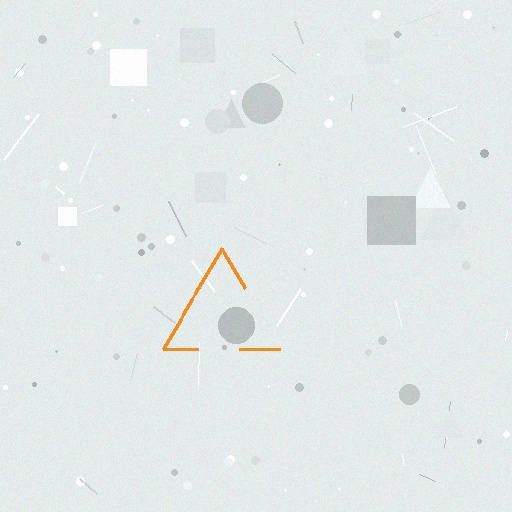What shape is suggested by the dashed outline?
The dashed outline suggests a triangle.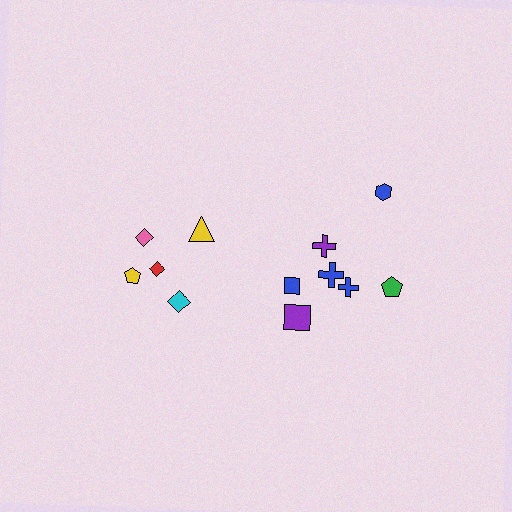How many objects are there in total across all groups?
There are 12 objects.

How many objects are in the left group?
There are 5 objects.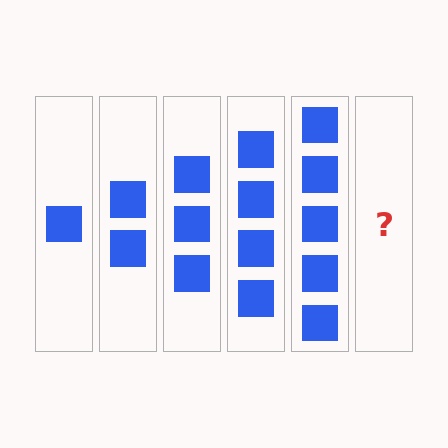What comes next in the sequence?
The next element should be 6 squares.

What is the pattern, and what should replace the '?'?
The pattern is that each step adds one more square. The '?' should be 6 squares.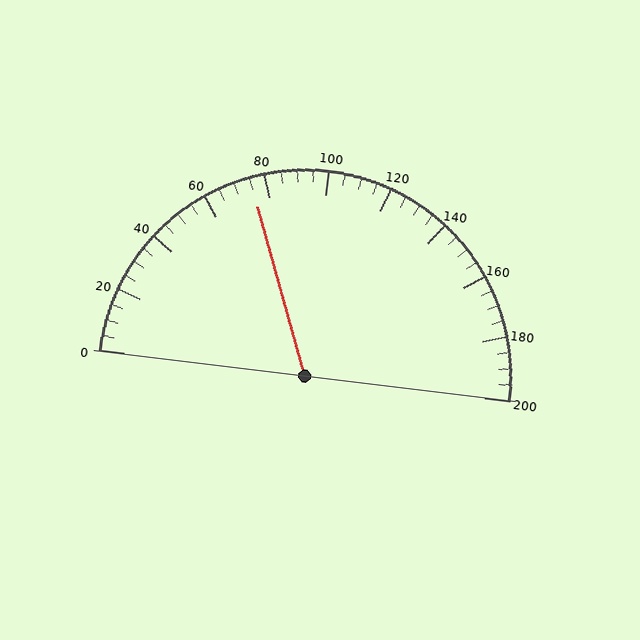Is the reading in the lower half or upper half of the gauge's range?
The reading is in the lower half of the range (0 to 200).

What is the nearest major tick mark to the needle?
The nearest major tick mark is 80.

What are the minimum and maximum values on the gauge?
The gauge ranges from 0 to 200.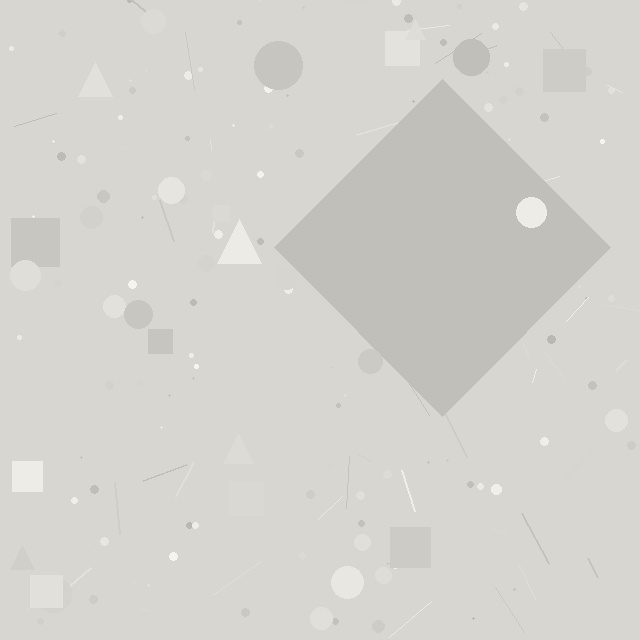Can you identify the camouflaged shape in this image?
The camouflaged shape is a diamond.